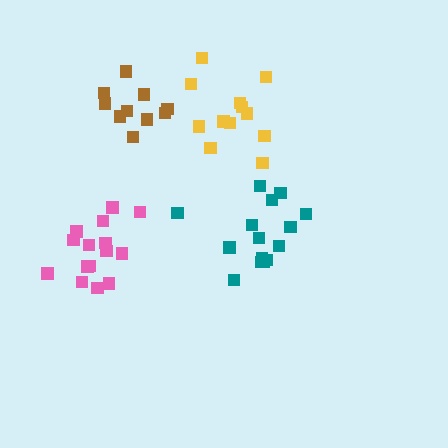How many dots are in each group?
Group 1: 15 dots, Group 2: 15 dots, Group 3: 12 dots, Group 4: 10 dots (52 total).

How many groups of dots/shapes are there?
There are 4 groups.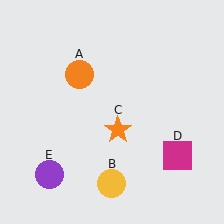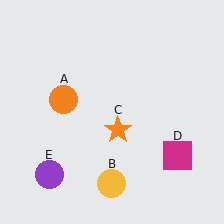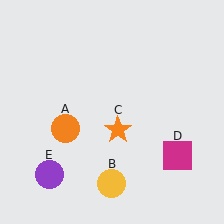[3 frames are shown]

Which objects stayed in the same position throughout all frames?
Yellow circle (object B) and orange star (object C) and magenta square (object D) and purple circle (object E) remained stationary.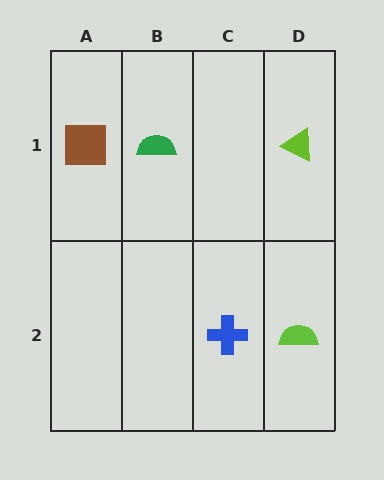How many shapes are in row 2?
2 shapes.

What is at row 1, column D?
A lime triangle.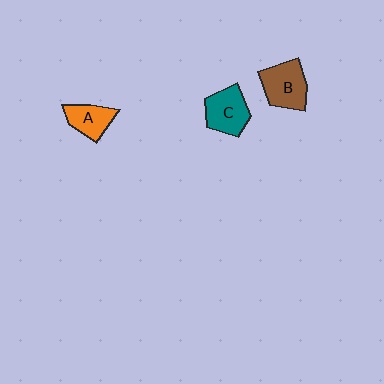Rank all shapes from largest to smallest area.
From largest to smallest: B (brown), C (teal), A (orange).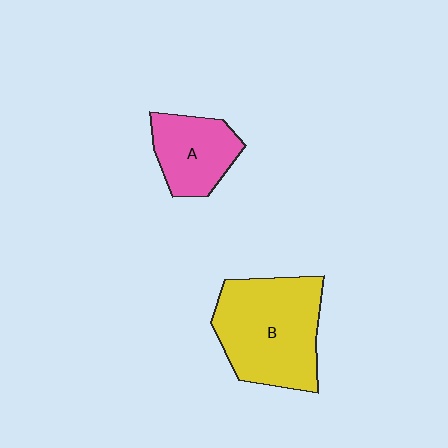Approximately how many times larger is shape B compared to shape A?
Approximately 1.8 times.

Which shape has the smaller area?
Shape A (pink).